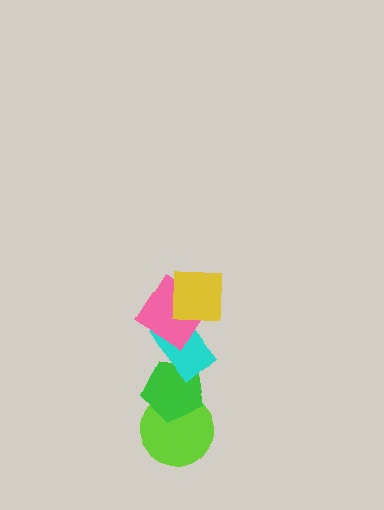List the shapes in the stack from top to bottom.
From top to bottom: the yellow square, the pink diamond, the cyan rectangle, the green pentagon, the lime circle.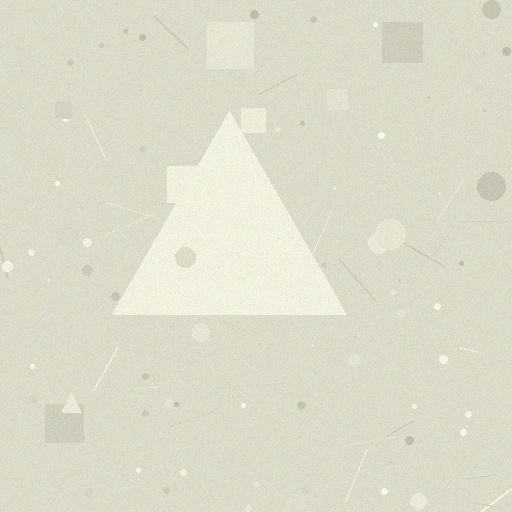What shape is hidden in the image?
A triangle is hidden in the image.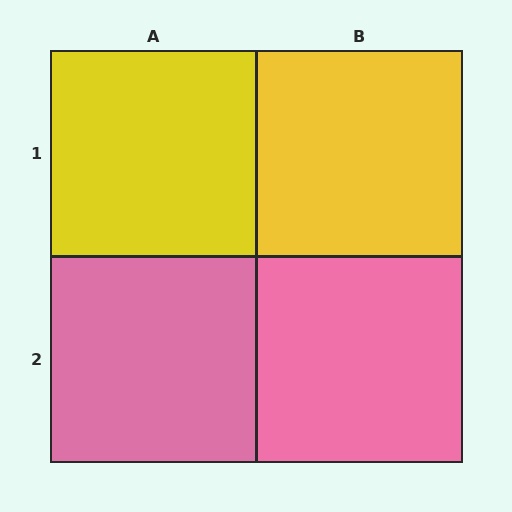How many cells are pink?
2 cells are pink.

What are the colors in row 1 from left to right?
Yellow, yellow.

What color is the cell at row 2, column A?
Pink.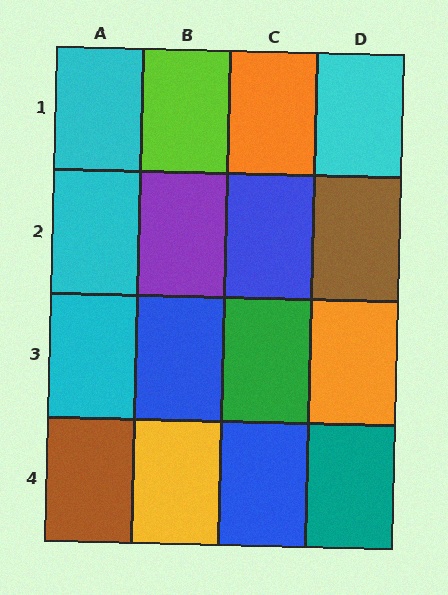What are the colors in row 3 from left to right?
Cyan, blue, green, orange.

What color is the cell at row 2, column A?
Cyan.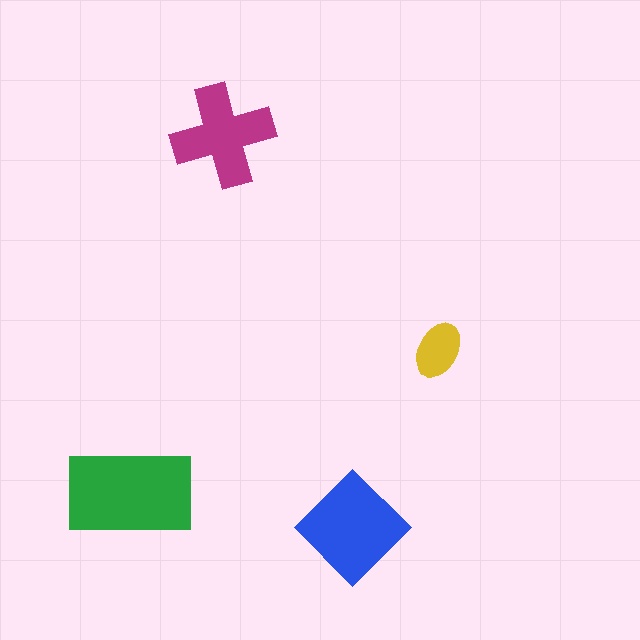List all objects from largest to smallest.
The green rectangle, the blue diamond, the magenta cross, the yellow ellipse.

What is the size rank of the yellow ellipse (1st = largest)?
4th.